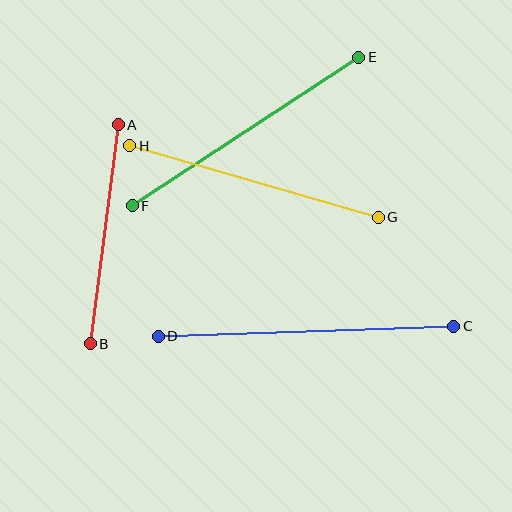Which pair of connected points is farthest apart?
Points C and D are farthest apart.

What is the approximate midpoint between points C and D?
The midpoint is at approximately (306, 331) pixels.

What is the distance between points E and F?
The distance is approximately 271 pixels.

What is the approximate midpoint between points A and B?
The midpoint is at approximately (104, 234) pixels.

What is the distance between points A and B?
The distance is approximately 220 pixels.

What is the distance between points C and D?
The distance is approximately 296 pixels.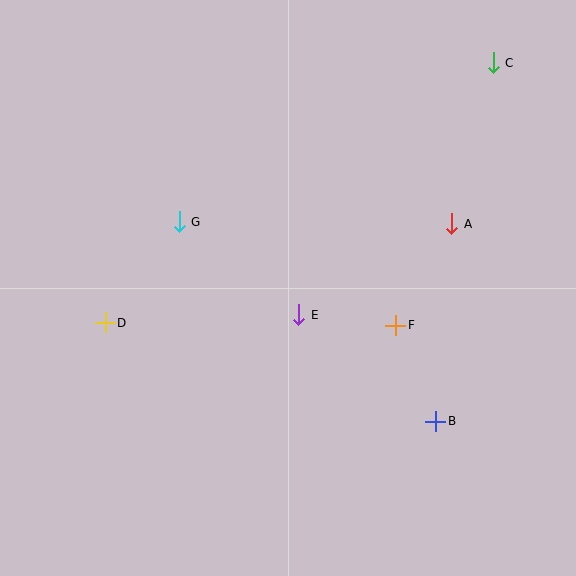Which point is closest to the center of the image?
Point E at (299, 315) is closest to the center.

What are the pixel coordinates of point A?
Point A is at (452, 224).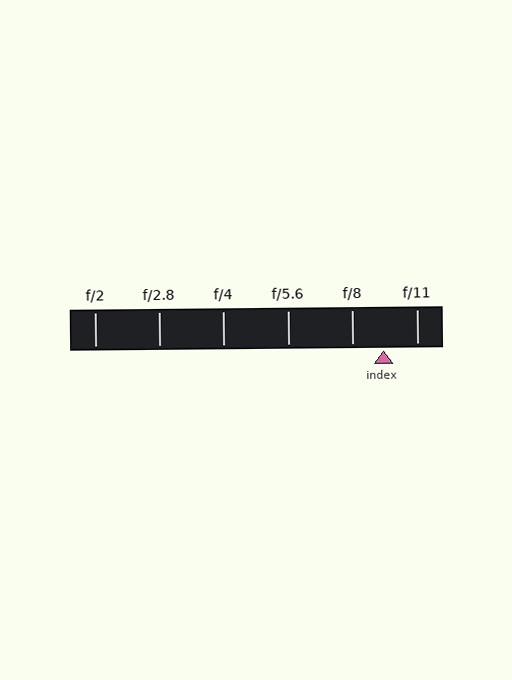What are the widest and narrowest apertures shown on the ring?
The widest aperture shown is f/2 and the narrowest is f/11.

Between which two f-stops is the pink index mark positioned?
The index mark is between f/8 and f/11.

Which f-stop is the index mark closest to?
The index mark is closest to f/8.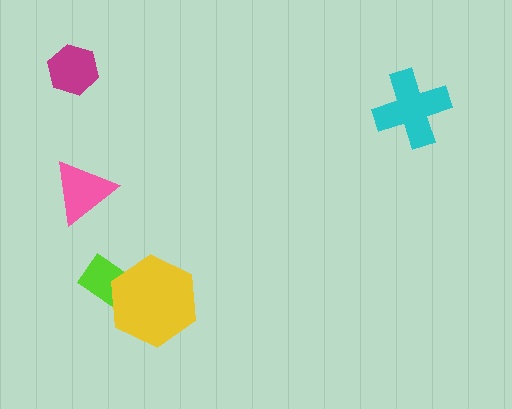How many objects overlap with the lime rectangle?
1 object overlaps with the lime rectangle.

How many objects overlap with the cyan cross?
0 objects overlap with the cyan cross.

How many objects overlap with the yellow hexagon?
1 object overlaps with the yellow hexagon.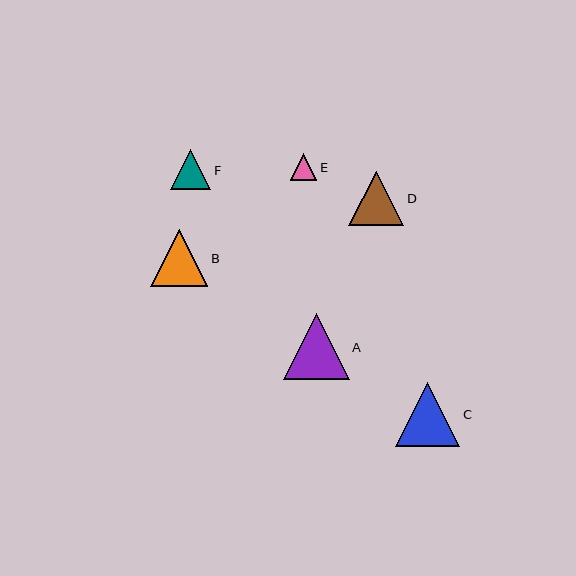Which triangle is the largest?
Triangle A is the largest with a size of approximately 66 pixels.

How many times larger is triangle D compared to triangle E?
Triangle D is approximately 2.1 times the size of triangle E.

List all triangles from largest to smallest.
From largest to smallest: A, C, B, D, F, E.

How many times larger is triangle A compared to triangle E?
Triangle A is approximately 2.5 times the size of triangle E.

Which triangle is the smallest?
Triangle E is the smallest with a size of approximately 26 pixels.